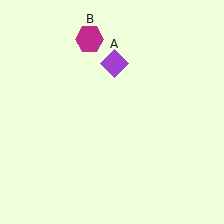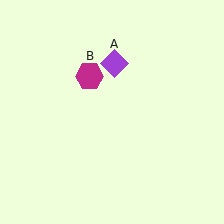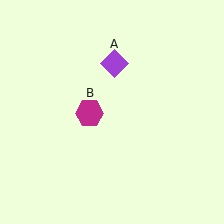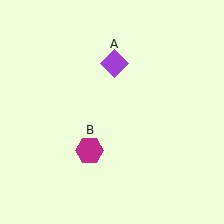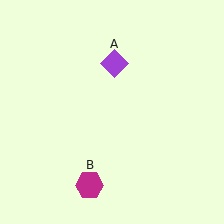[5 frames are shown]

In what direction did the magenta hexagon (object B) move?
The magenta hexagon (object B) moved down.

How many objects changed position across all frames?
1 object changed position: magenta hexagon (object B).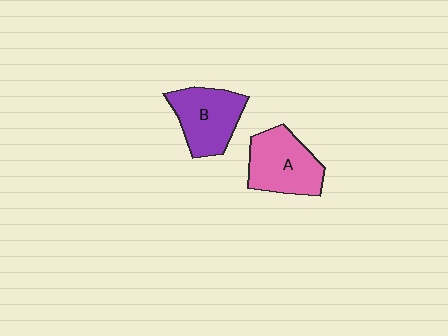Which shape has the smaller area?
Shape B (purple).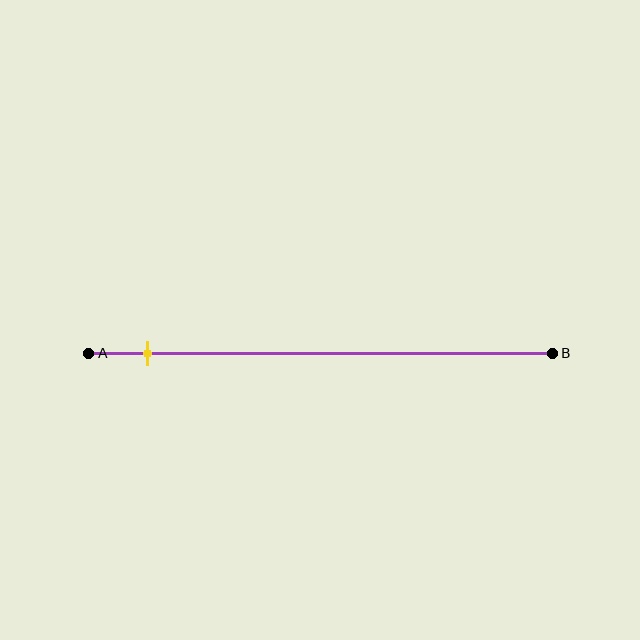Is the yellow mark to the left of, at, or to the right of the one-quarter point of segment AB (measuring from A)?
The yellow mark is to the left of the one-quarter point of segment AB.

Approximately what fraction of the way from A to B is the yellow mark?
The yellow mark is approximately 15% of the way from A to B.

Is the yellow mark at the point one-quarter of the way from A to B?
No, the mark is at about 15% from A, not at the 25% one-quarter point.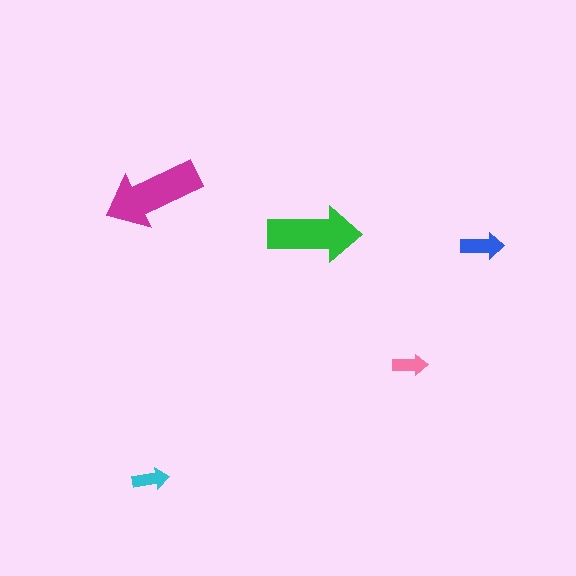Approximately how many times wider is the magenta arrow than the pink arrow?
About 3 times wider.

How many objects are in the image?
There are 5 objects in the image.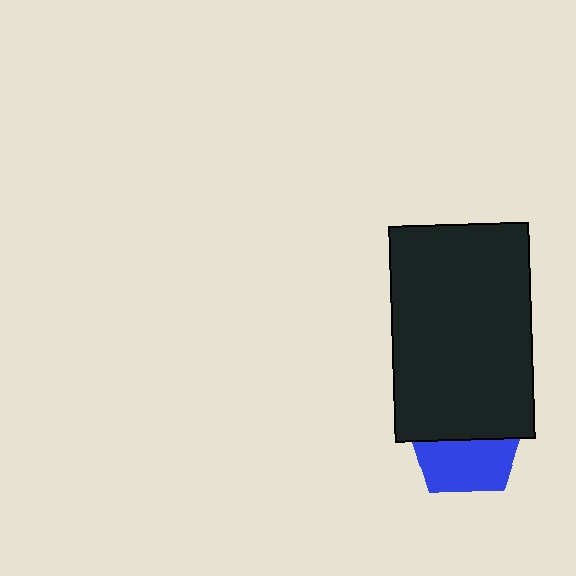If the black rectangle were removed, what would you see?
You would see the complete blue pentagon.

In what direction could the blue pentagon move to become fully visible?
The blue pentagon could move down. That would shift it out from behind the black rectangle entirely.